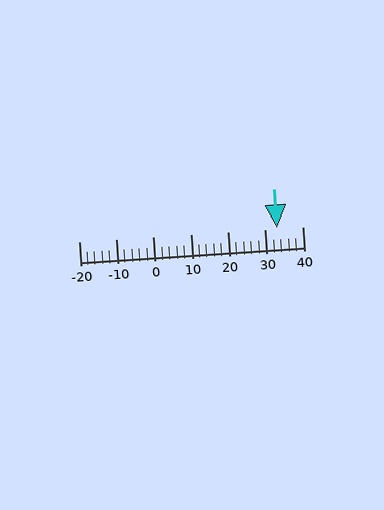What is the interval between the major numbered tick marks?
The major tick marks are spaced 10 units apart.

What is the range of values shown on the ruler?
The ruler shows values from -20 to 40.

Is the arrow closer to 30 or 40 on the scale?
The arrow is closer to 30.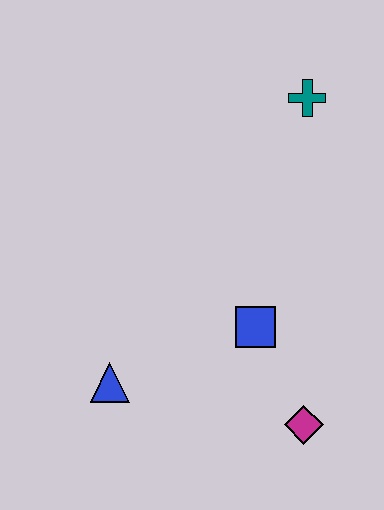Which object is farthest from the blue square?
The teal cross is farthest from the blue square.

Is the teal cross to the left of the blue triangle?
No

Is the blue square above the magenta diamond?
Yes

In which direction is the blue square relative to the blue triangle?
The blue square is to the right of the blue triangle.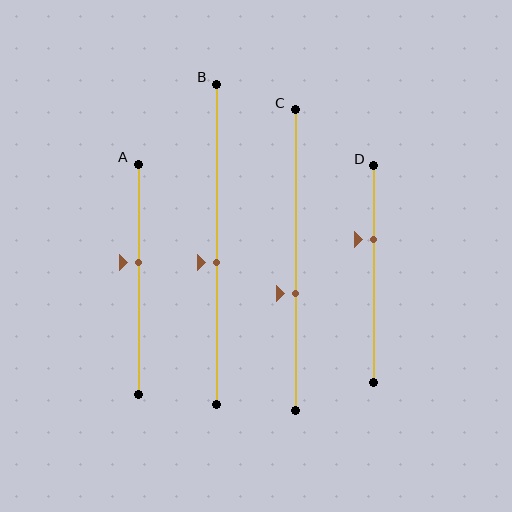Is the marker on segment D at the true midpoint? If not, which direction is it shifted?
No, the marker on segment D is shifted upward by about 16% of the segment length.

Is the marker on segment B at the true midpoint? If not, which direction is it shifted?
No, the marker on segment B is shifted downward by about 5% of the segment length.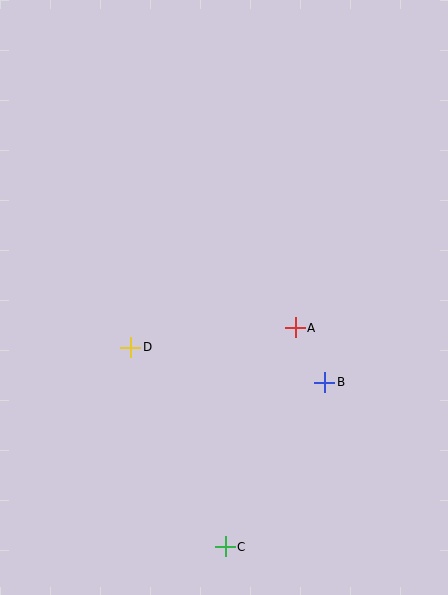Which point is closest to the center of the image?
Point A at (295, 328) is closest to the center.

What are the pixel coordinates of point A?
Point A is at (295, 328).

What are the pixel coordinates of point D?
Point D is at (131, 347).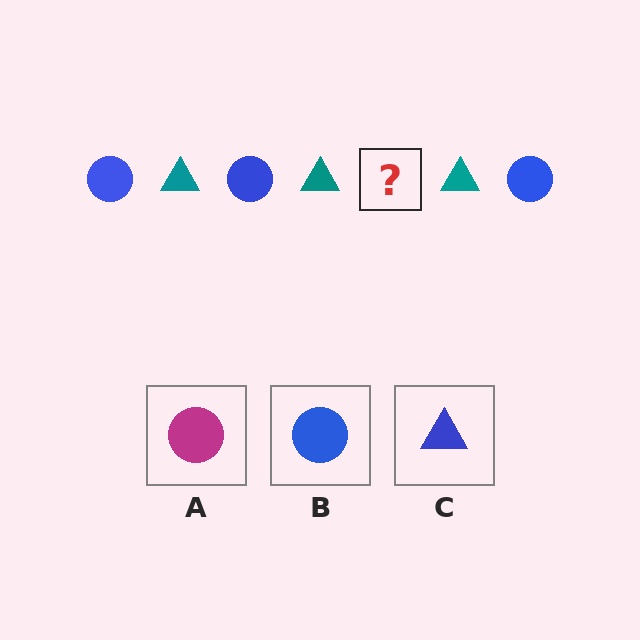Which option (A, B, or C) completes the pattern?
B.